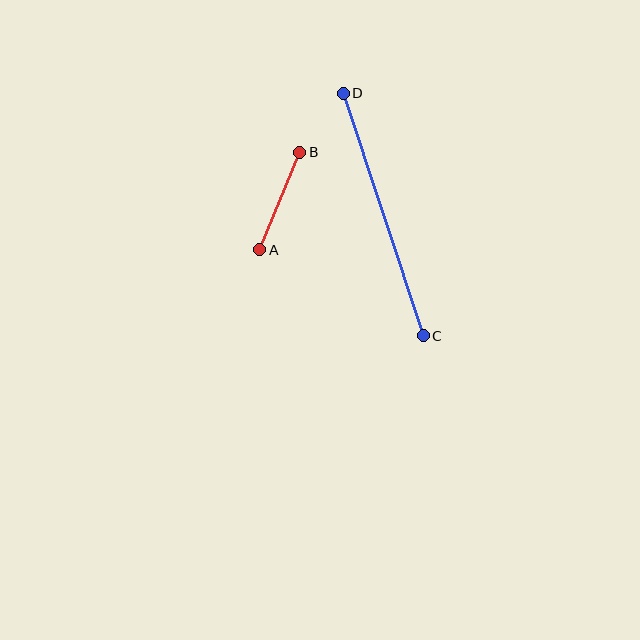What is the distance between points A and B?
The distance is approximately 105 pixels.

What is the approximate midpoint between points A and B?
The midpoint is at approximately (280, 201) pixels.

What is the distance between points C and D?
The distance is approximately 255 pixels.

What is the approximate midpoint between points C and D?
The midpoint is at approximately (383, 215) pixels.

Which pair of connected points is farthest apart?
Points C and D are farthest apart.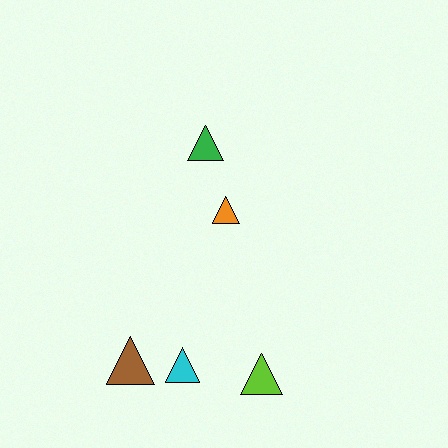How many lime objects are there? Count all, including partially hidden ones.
There is 1 lime object.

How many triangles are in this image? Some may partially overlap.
There are 5 triangles.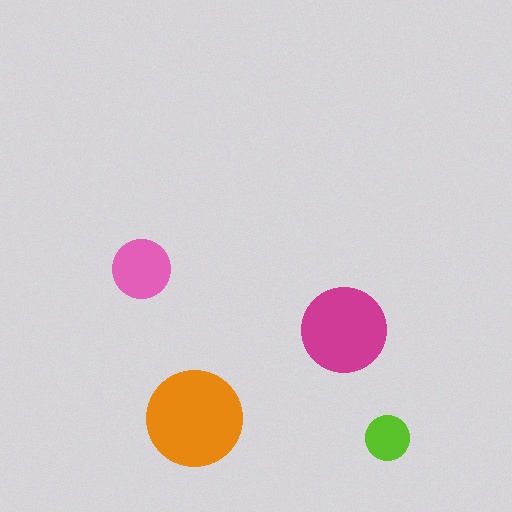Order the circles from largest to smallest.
the orange one, the magenta one, the pink one, the lime one.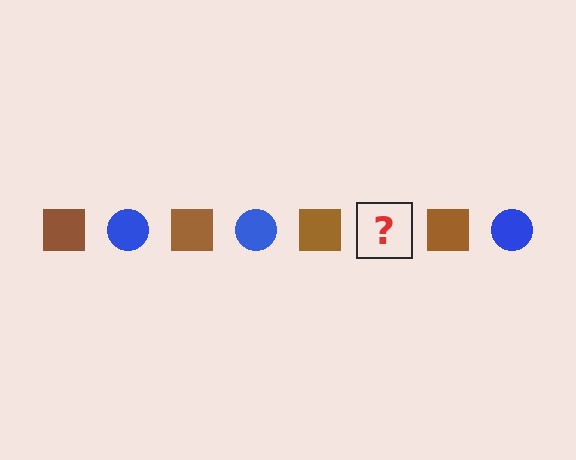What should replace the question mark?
The question mark should be replaced with a blue circle.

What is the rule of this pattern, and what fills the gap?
The rule is that the pattern alternates between brown square and blue circle. The gap should be filled with a blue circle.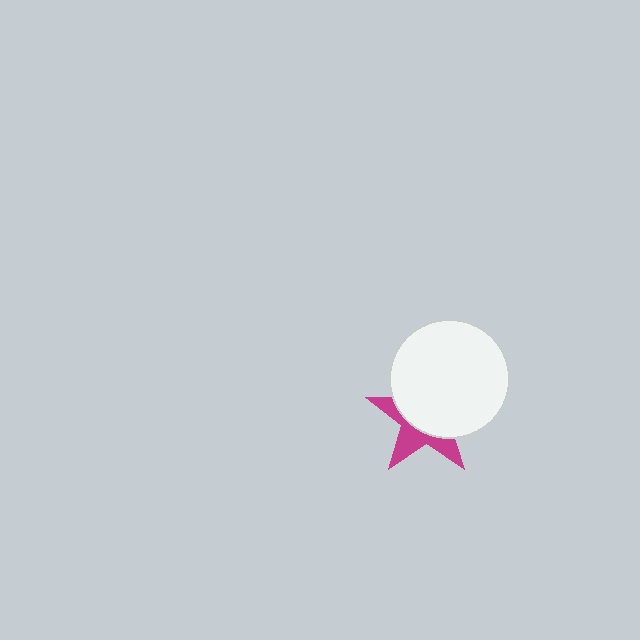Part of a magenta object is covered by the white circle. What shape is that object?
It is a star.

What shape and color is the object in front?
The object in front is a white circle.